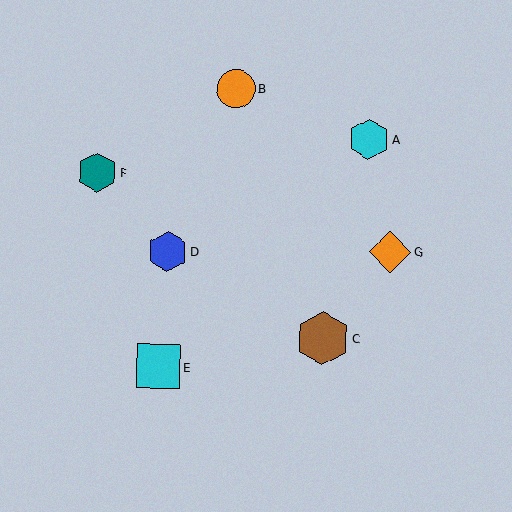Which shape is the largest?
The brown hexagon (labeled C) is the largest.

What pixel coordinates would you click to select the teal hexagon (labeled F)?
Click at (97, 172) to select the teal hexagon F.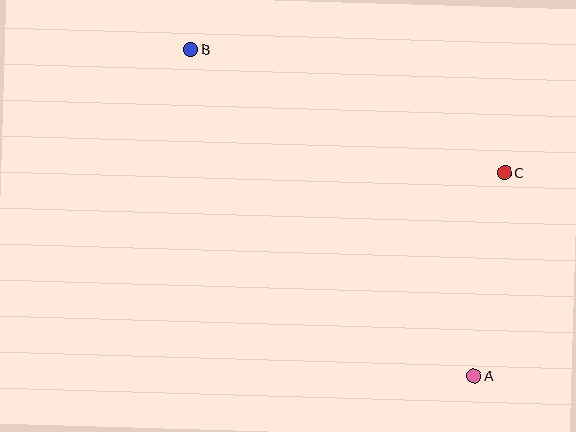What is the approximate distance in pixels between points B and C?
The distance between B and C is approximately 337 pixels.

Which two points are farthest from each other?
Points A and B are farthest from each other.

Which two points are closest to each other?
Points A and C are closest to each other.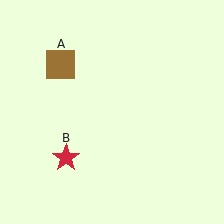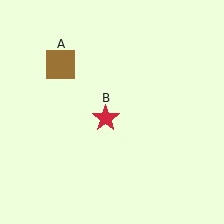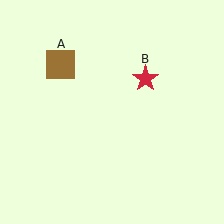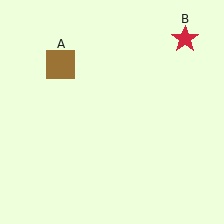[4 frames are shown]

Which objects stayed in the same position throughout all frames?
Brown square (object A) remained stationary.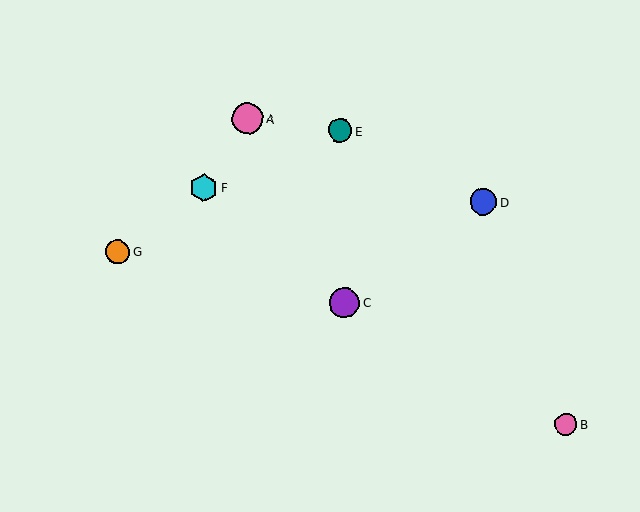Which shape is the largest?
The pink circle (labeled A) is the largest.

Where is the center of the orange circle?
The center of the orange circle is at (118, 252).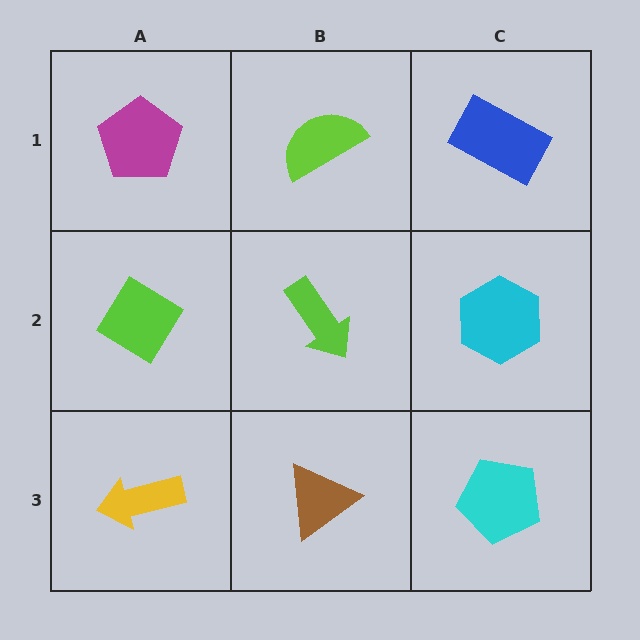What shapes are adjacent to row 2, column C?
A blue rectangle (row 1, column C), a cyan pentagon (row 3, column C), a lime arrow (row 2, column B).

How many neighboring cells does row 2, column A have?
3.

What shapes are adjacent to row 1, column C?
A cyan hexagon (row 2, column C), a lime semicircle (row 1, column B).